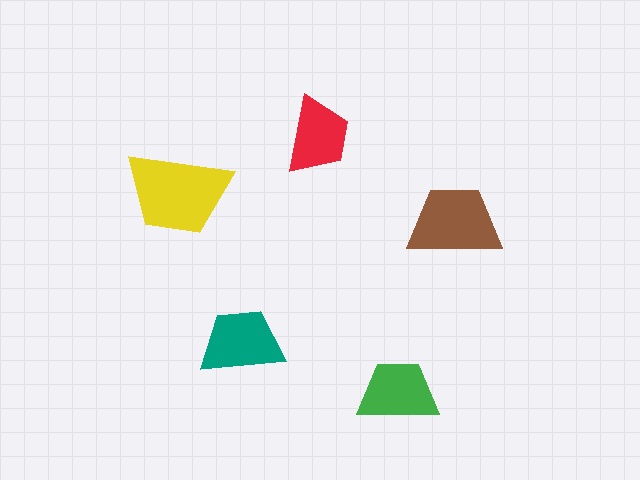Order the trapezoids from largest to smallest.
the yellow one, the brown one, the teal one, the green one, the red one.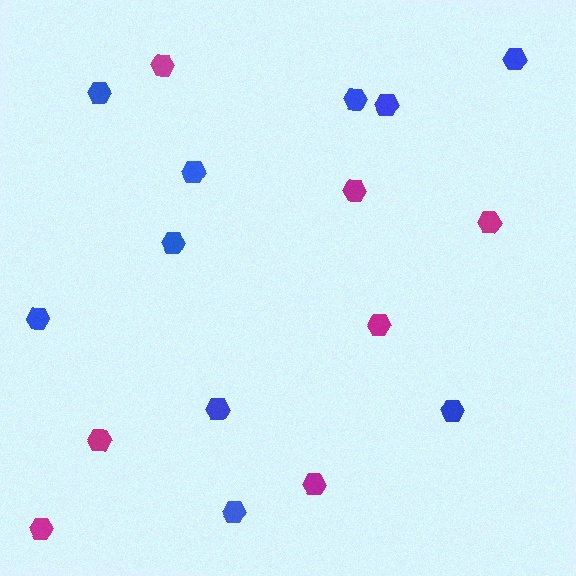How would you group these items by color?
There are 2 groups: one group of magenta hexagons (7) and one group of blue hexagons (10).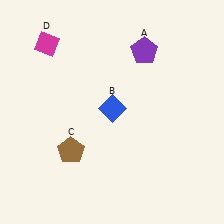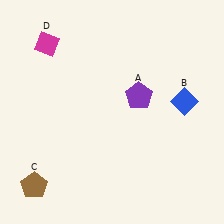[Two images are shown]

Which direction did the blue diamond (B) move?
The blue diamond (B) moved right.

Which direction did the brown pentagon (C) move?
The brown pentagon (C) moved left.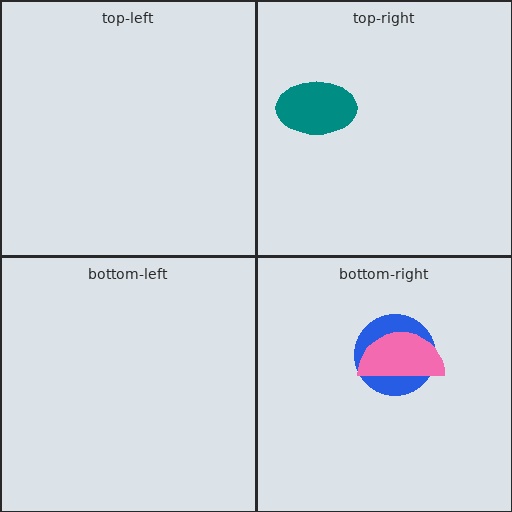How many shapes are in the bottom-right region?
2.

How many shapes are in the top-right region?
1.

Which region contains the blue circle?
The bottom-right region.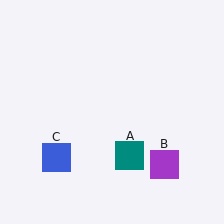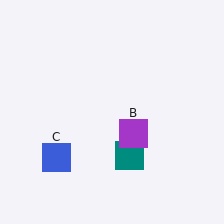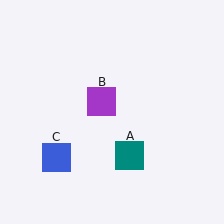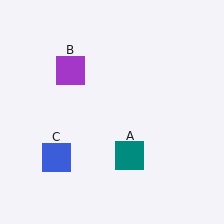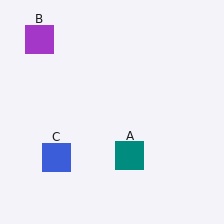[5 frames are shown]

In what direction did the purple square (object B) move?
The purple square (object B) moved up and to the left.